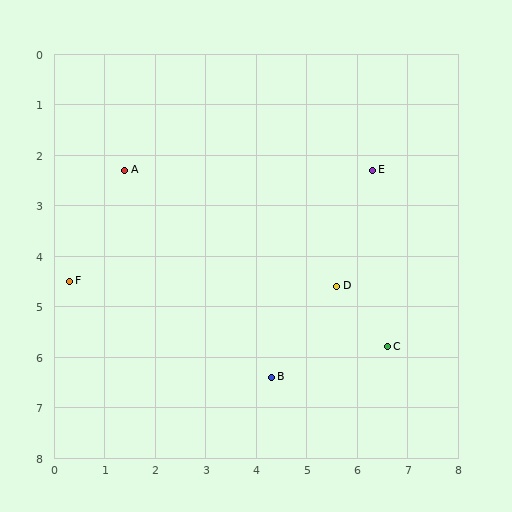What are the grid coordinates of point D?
Point D is at approximately (5.6, 4.6).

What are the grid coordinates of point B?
Point B is at approximately (4.3, 6.4).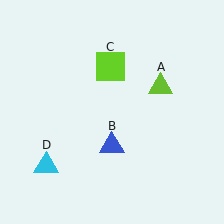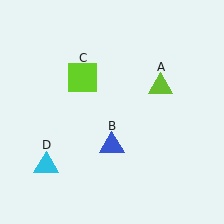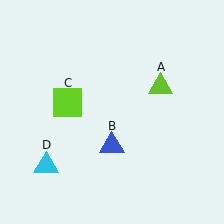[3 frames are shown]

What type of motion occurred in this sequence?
The lime square (object C) rotated counterclockwise around the center of the scene.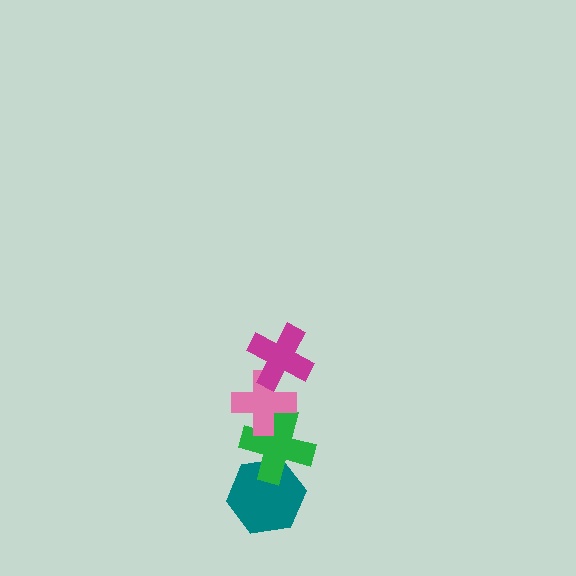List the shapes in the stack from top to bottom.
From top to bottom: the magenta cross, the pink cross, the green cross, the teal hexagon.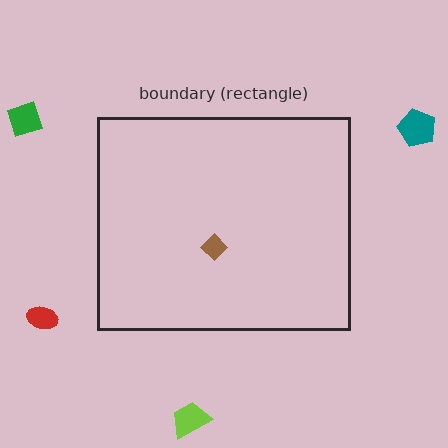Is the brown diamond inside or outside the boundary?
Inside.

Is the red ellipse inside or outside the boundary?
Outside.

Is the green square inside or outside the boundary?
Outside.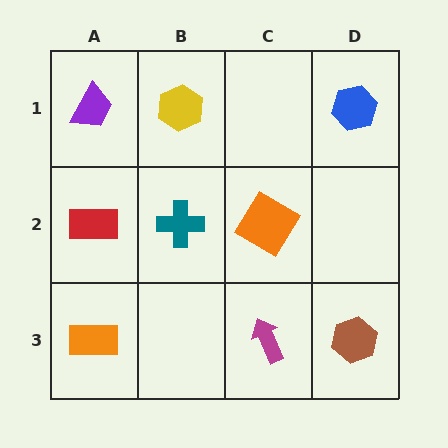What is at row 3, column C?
A magenta arrow.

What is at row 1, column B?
A yellow hexagon.